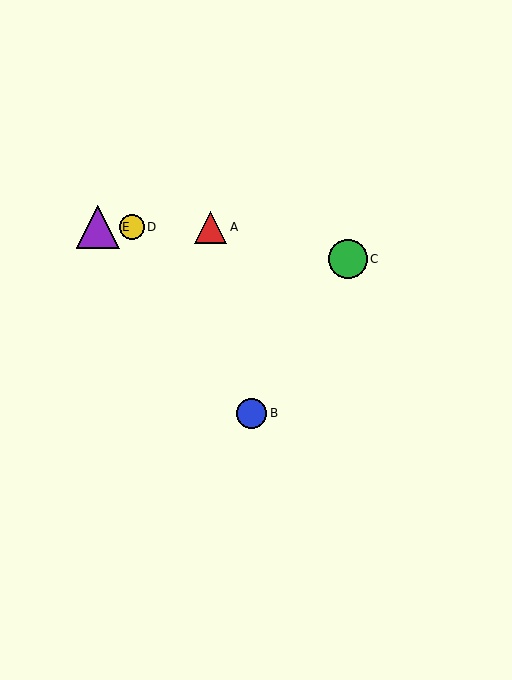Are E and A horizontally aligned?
Yes, both are at y≈227.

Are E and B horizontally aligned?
No, E is at y≈227 and B is at y≈413.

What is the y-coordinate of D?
Object D is at y≈227.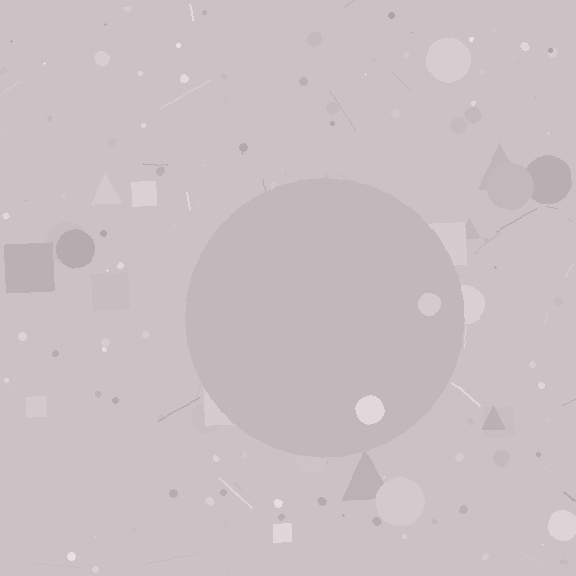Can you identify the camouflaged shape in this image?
The camouflaged shape is a circle.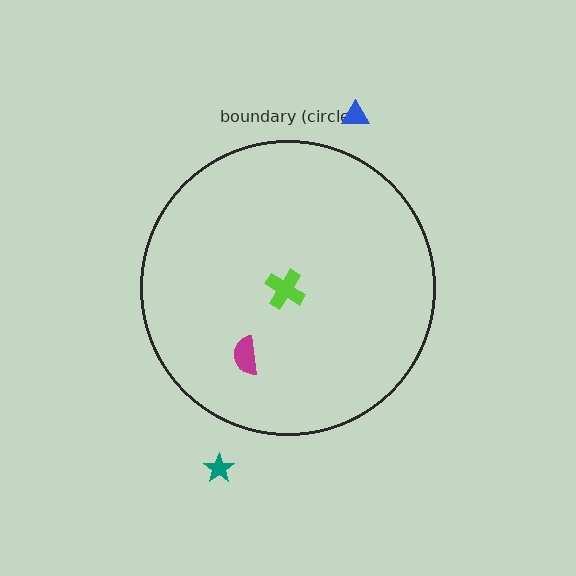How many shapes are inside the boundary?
2 inside, 2 outside.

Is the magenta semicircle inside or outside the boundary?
Inside.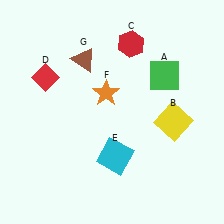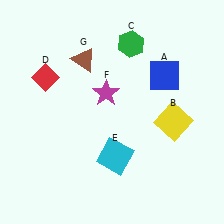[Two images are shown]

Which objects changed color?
A changed from green to blue. C changed from red to green. F changed from orange to magenta.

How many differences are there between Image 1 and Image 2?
There are 3 differences between the two images.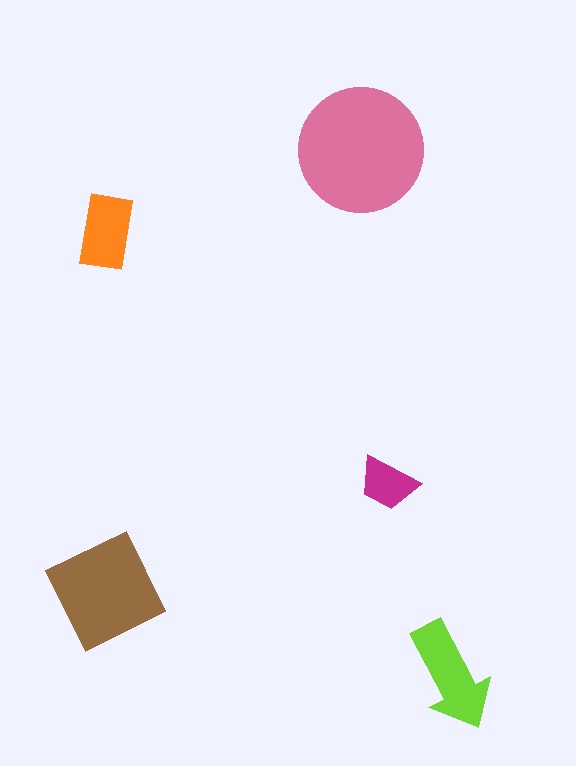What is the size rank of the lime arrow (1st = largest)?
3rd.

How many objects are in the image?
There are 5 objects in the image.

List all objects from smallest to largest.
The magenta trapezoid, the orange rectangle, the lime arrow, the brown diamond, the pink circle.